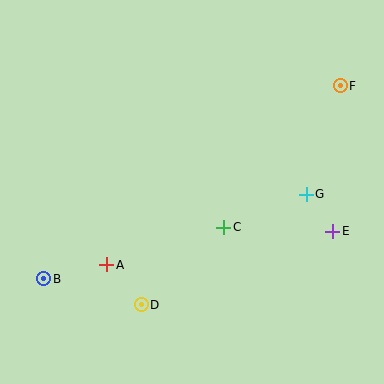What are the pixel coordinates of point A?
Point A is at (107, 265).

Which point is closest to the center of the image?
Point C at (224, 227) is closest to the center.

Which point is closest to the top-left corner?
Point B is closest to the top-left corner.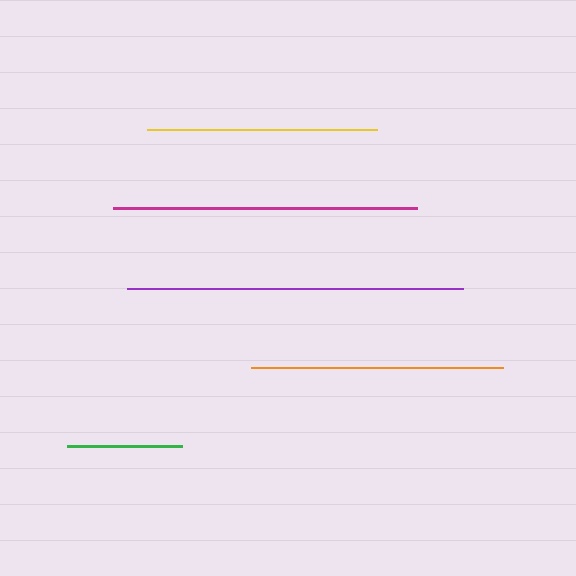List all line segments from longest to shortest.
From longest to shortest: purple, magenta, orange, yellow, green.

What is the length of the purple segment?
The purple segment is approximately 336 pixels long.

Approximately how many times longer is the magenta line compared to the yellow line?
The magenta line is approximately 1.3 times the length of the yellow line.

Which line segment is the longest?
The purple line is the longest at approximately 336 pixels.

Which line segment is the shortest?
The green line is the shortest at approximately 115 pixels.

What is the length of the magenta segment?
The magenta segment is approximately 304 pixels long.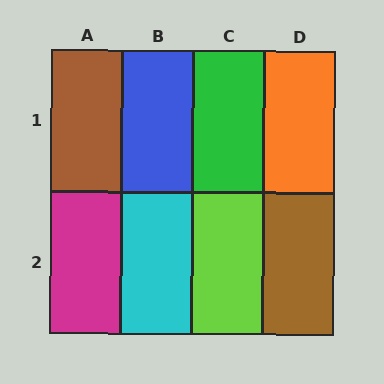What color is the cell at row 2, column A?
Magenta.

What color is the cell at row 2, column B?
Cyan.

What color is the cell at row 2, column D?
Brown.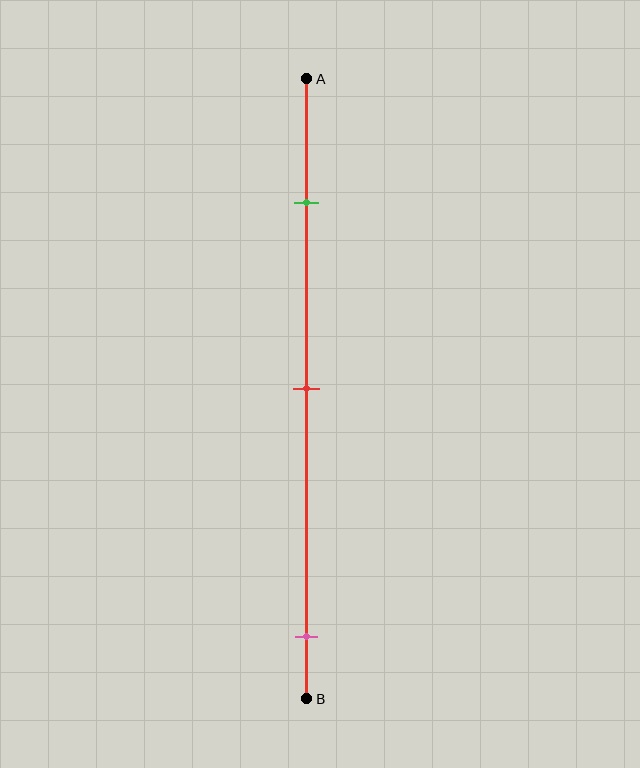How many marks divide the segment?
There are 3 marks dividing the segment.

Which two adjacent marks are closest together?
The green and red marks are the closest adjacent pair.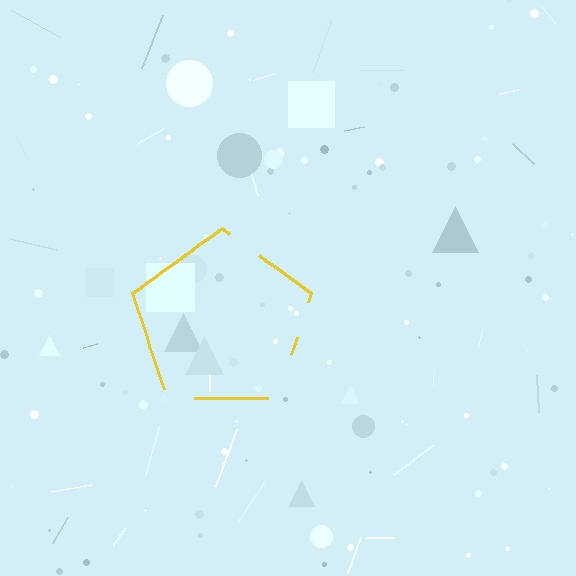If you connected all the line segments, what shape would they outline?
They would outline a pentagon.